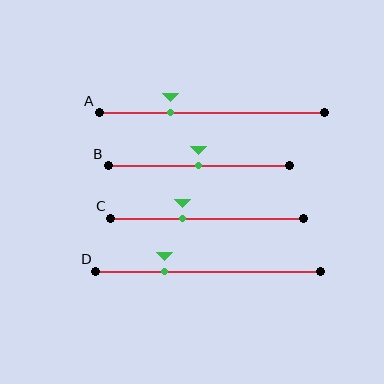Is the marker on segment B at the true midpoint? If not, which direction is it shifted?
Yes, the marker on segment B is at the true midpoint.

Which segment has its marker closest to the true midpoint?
Segment B has its marker closest to the true midpoint.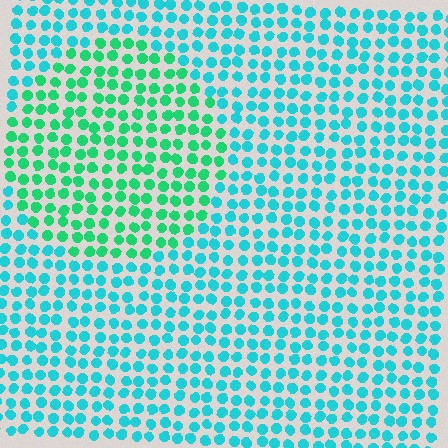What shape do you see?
I see a circle.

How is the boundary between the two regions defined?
The boundary is defined purely by a slight shift in hue (about 35 degrees). Spacing, size, and orientation are identical on both sides.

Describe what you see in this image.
The image is filled with small cyan elements in a uniform arrangement. A circle-shaped region is visible where the elements are tinted to a slightly different hue, forming a subtle color boundary.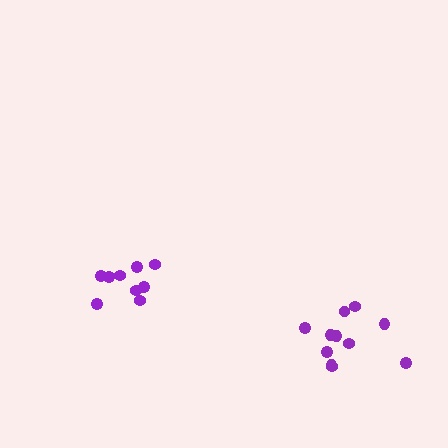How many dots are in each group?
Group 1: 9 dots, Group 2: 11 dots (20 total).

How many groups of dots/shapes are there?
There are 2 groups.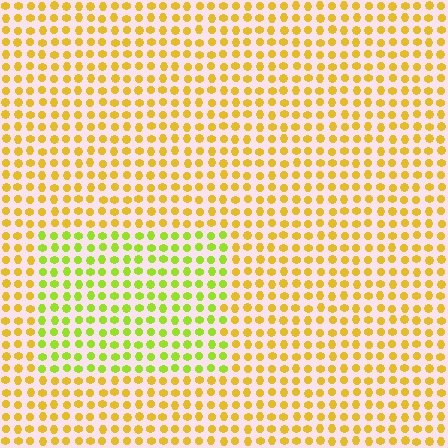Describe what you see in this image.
The image is filled with small yellow elements in a uniform arrangement. A rectangle-shaped region is visible where the elements are tinted to a slightly different hue, forming a subtle color boundary.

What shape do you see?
I see a rectangle.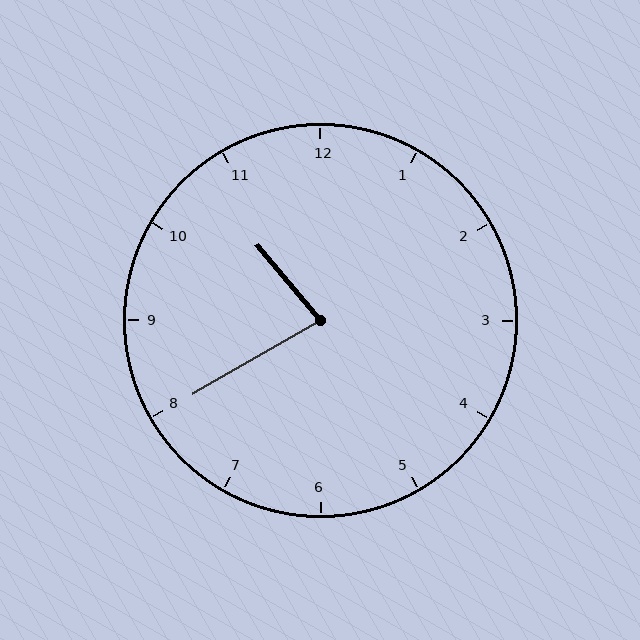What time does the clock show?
10:40.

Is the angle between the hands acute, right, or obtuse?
It is acute.